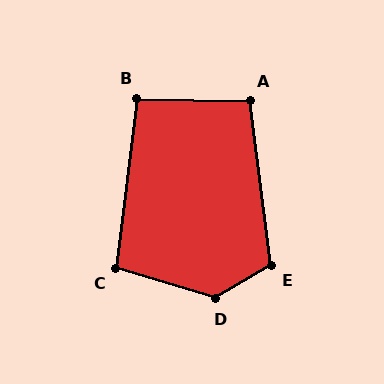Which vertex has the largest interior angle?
D, at approximately 134 degrees.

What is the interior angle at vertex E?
Approximately 113 degrees (obtuse).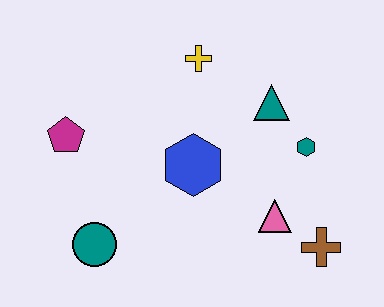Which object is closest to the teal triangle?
The teal hexagon is closest to the teal triangle.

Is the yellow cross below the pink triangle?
No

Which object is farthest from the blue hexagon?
The brown cross is farthest from the blue hexagon.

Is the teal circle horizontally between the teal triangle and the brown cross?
No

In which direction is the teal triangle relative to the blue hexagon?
The teal triangle is to the right of the blue hexagon.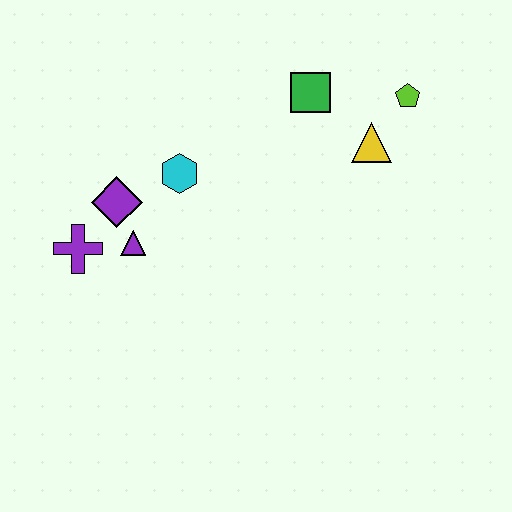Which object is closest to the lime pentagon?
The yellow triangle is closest to the lime pentagon.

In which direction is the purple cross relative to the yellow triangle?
The purple cross is to the left of the yellow triangle.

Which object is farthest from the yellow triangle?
The purple cross is farthest from the yellow triangle.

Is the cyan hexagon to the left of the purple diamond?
No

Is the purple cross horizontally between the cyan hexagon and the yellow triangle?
No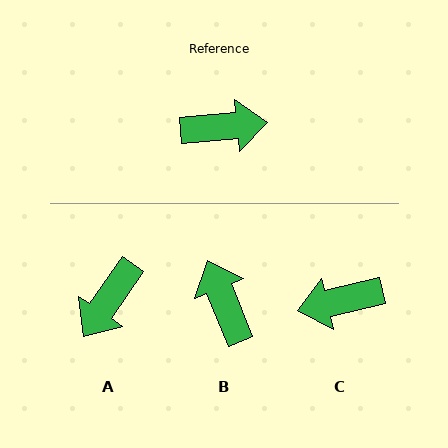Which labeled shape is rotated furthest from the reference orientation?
C, about 172 degrees away.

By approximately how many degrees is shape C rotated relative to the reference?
Approximately 172 degrees clockwise.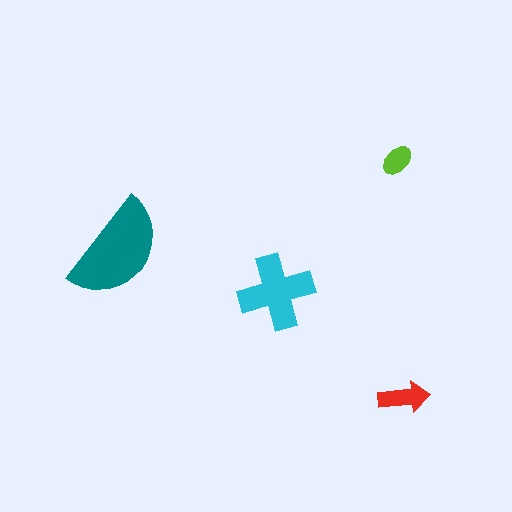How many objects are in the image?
There are 4 objects in the image.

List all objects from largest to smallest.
The teal semicircle, the cyan cross, the red arrow, the lime ellipse.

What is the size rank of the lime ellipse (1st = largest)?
4th.